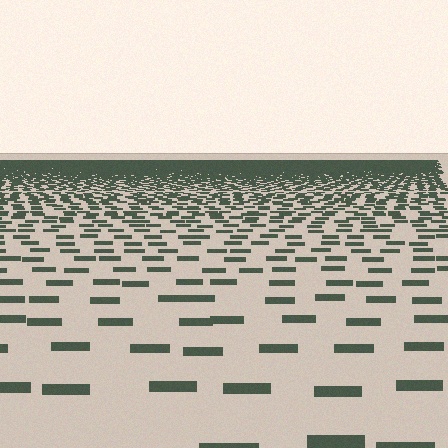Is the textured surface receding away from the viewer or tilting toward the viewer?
The surface is receding away from the viewer. Texture elements get smaller and denser toward the top.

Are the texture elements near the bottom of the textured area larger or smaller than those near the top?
Larger. Near the bottom, elements are closer to the viewer and appear at a bigger on-screen size.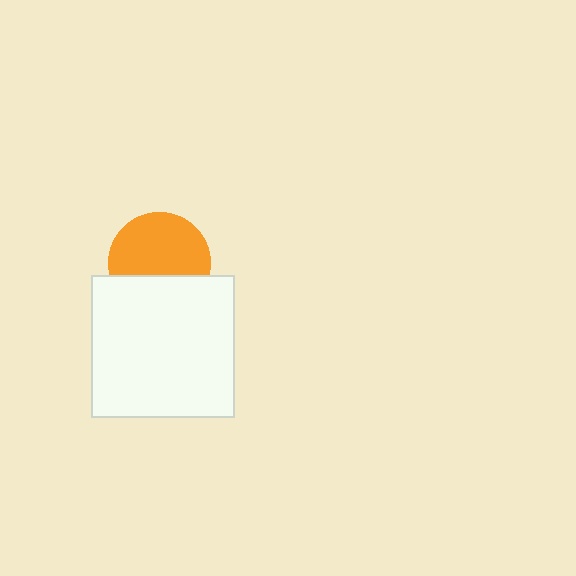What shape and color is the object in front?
The object in front is a white square.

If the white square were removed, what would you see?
You would see the complete orange circle.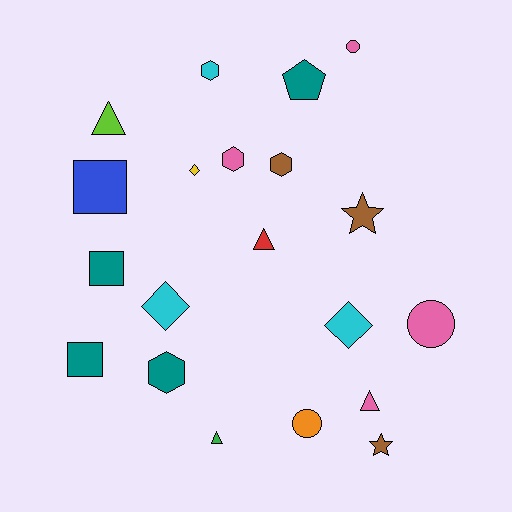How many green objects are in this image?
There is 1 green object.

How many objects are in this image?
There are 20 objects.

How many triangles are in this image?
There are 4 triangles.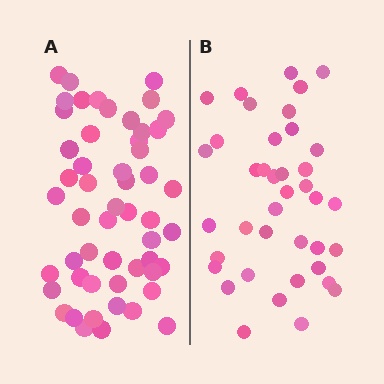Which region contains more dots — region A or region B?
Region A (the left region) has more dots.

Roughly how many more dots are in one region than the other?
Region A has approximately 15 more dots than region B.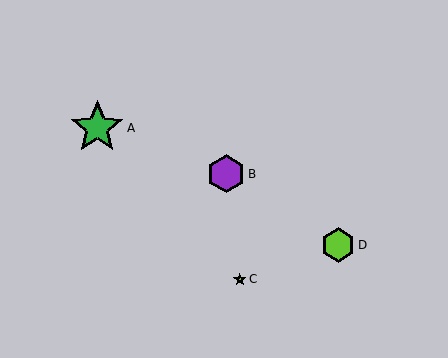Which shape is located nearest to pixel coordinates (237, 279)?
The lime star (labeled C) at (240, 279) is nearest to that location.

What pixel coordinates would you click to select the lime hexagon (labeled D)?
Click at (338, 245) to select the lime hexagon D.